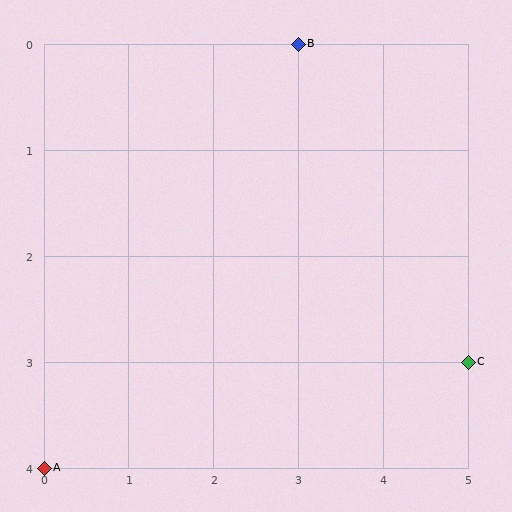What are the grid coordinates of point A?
Point A is at grid coordinates (0, 4).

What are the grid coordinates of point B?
Point B is at grid coordinates (3, 0).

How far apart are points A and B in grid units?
Points A and B are 3 columns and 4 rows apart (about 5.0 grid units diagonally).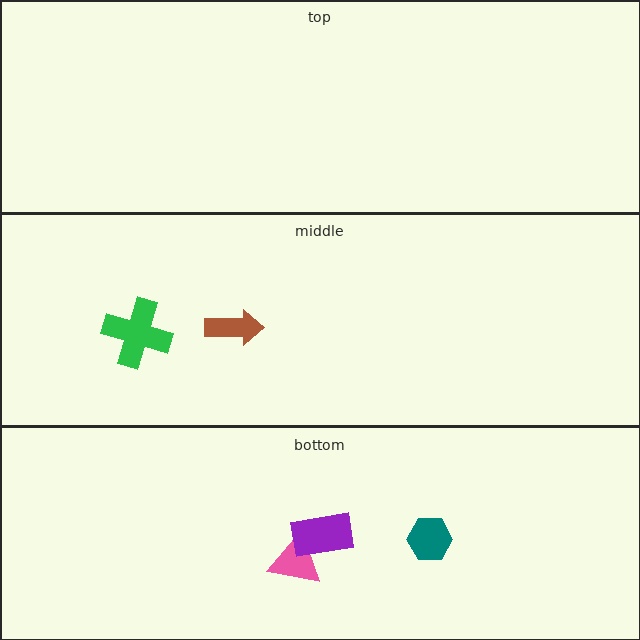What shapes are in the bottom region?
The teal hexagon, the pink triangle, the purple rectangle.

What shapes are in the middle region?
The brown arrow, the green cross.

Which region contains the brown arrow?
The middle region.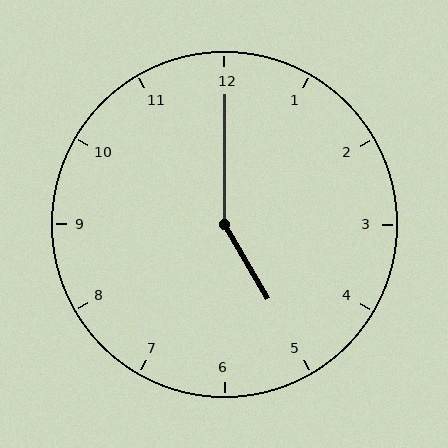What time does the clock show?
5:00.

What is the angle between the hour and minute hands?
Approximately 150 degrees.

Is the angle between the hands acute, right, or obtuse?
It is obtuse.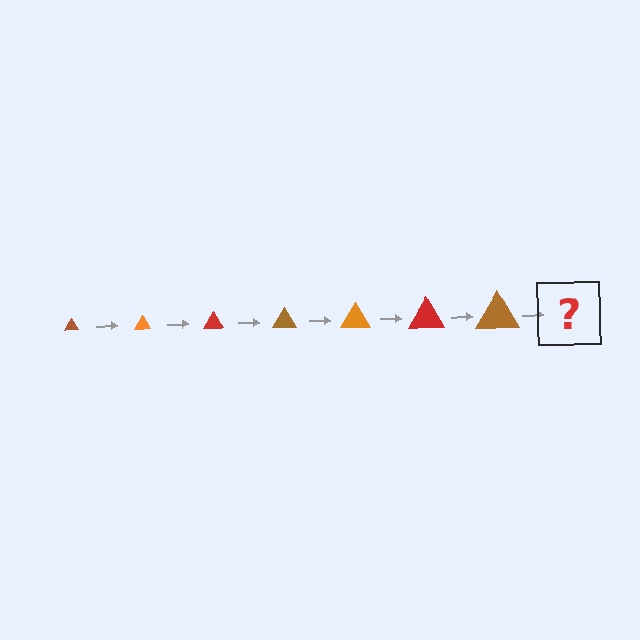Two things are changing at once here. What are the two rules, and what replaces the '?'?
The two rules are that the triangle grows larger each step and the color cycles through brown, orange, and red. The '?' should be an orange triangle, larger than the previous one.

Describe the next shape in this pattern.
It should be an orange triangle, larger than the previous one.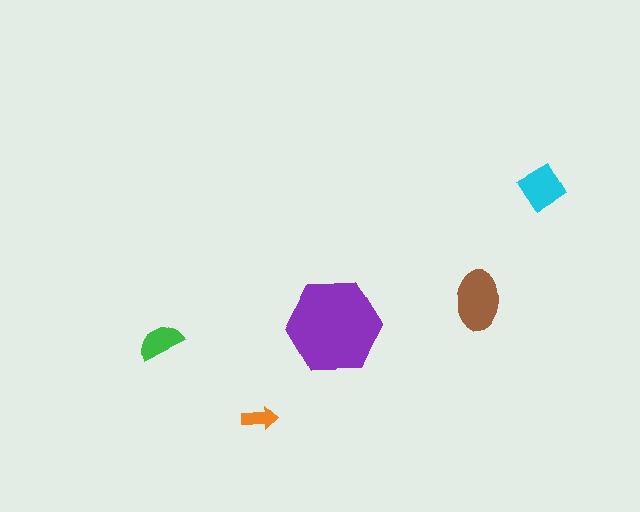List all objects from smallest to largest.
The orange arrow, the green semicircle, the cyan diamond, the brown ellipse, the purple hexagon.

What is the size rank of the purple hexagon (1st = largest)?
1st.